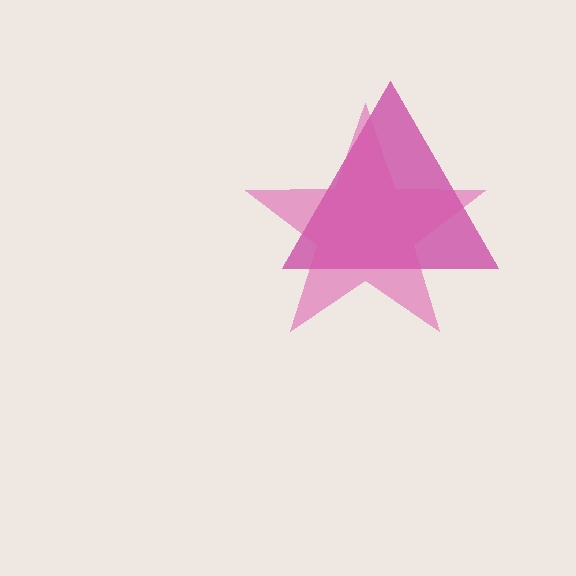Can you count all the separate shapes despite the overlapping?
Yes, there are 2 separate shapes.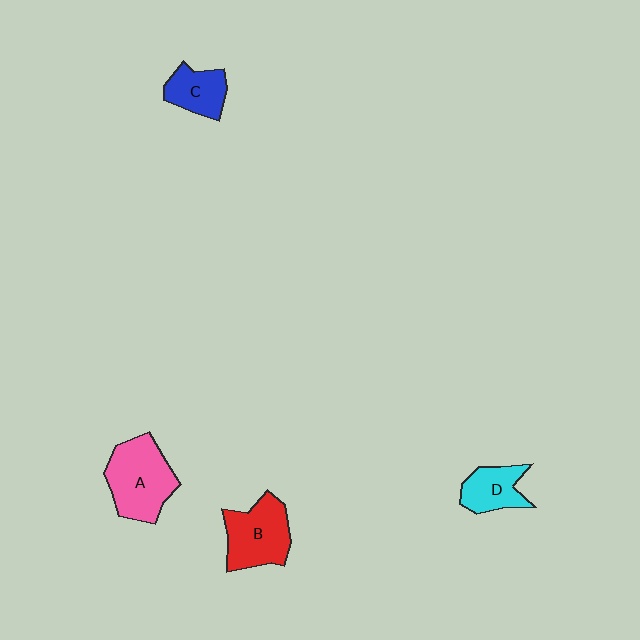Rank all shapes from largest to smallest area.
From largest to smallest: A (pink), B (red), D (cyan), C (blue).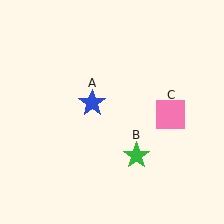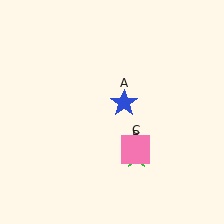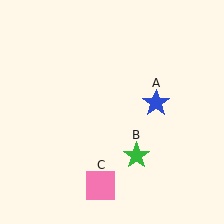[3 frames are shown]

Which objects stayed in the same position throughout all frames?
Green star (object B) remained stationary.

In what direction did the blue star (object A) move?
The blue star (object A) moved right.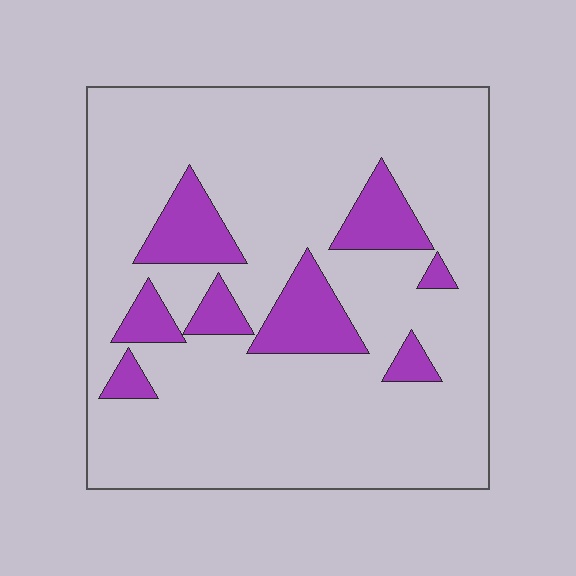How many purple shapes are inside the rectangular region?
8.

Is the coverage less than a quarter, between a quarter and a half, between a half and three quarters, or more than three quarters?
Less than a quarter.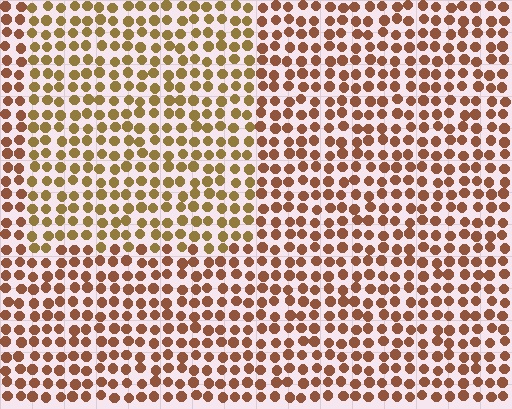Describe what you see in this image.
The image is filled with small brown elements in a uniform arrangement. A rectangle-shaped region is visible where the elements are tinted to a slightly different hue, forming a subtle color boundary.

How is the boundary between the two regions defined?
The boundary is defined purely by a slight shift in hue (about 27 degrees). Spacing, size, and orientation are identical on both sides.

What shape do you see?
I see a rectangle.